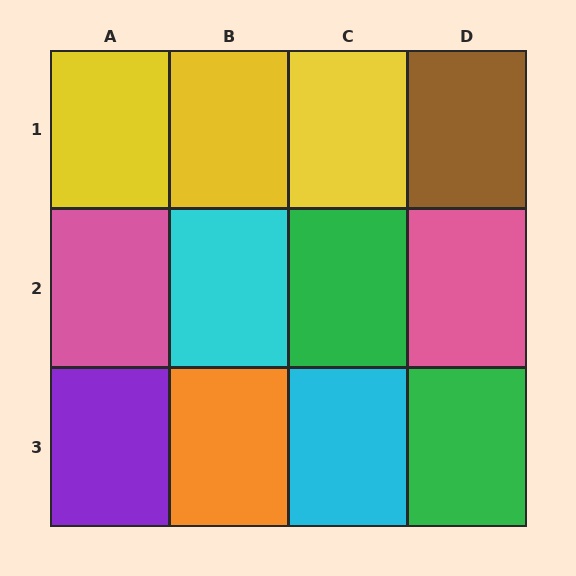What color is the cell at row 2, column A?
Pink.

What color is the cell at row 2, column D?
Pink.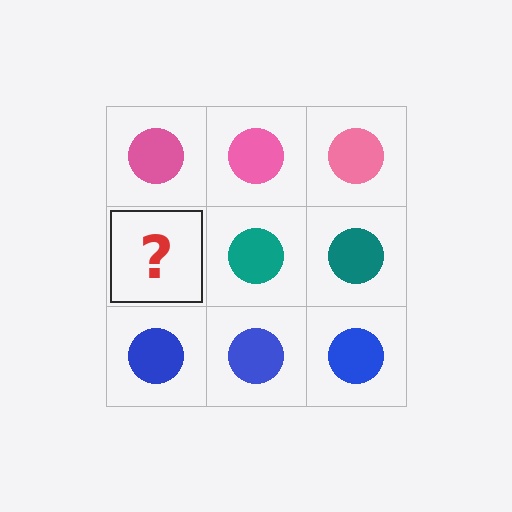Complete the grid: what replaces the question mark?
The question mark should be replaced with a teal circle.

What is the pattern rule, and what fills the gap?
The rule is that each row has a consistent color. The gap should be filled with a teal circle.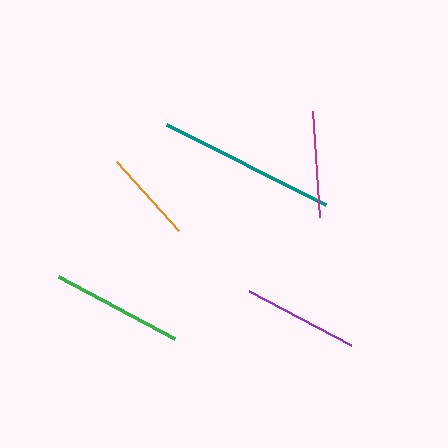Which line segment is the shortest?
The orange line is the shortest at approximately 93 pixels.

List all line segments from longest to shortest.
From longest to shortest: teal, green, purple, magenta, orange.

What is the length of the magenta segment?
The magenta segment is approximately 106 pixels long.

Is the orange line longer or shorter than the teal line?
The teal line is longer than the orange line.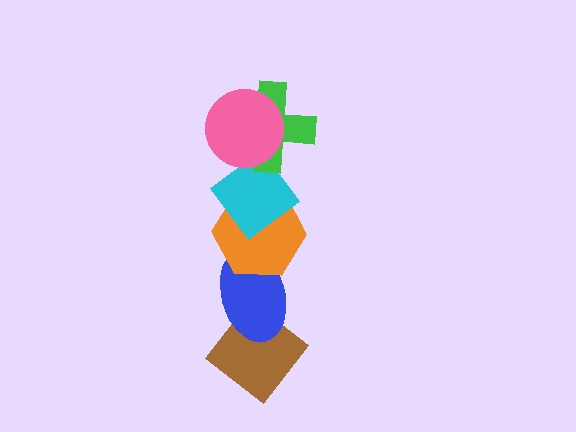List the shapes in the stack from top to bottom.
From top to bottom: the pink circle, the green cross, the cyan diamond, the orange hexagon, the blue ellipse, the brown diamond.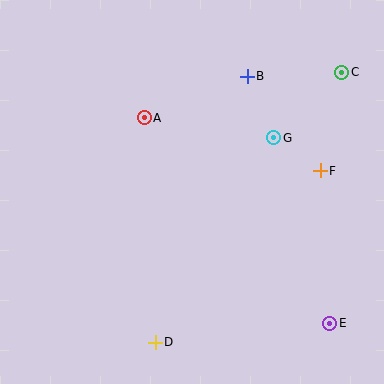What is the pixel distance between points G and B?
The distance between G and B is 67 pixels.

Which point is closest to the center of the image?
Point A at (144, 118) is closest to the center.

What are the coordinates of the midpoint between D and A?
The midpoint between D and A is at (150, 230).